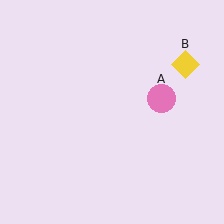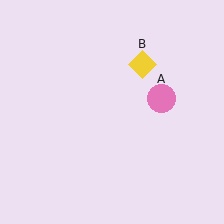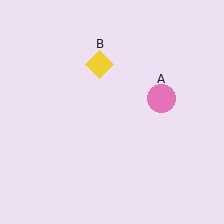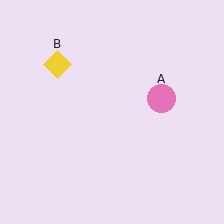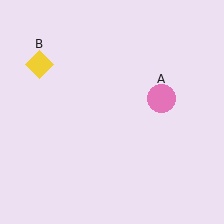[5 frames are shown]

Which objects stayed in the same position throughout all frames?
Pink circle (object A) remained stationary.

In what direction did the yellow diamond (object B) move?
The yellow diamond (object B) moved left.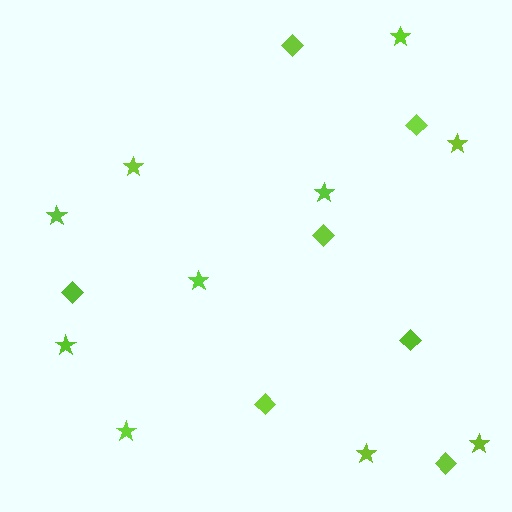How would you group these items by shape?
There are 2 groups: one group of stars (10) and one group of diamonds (7).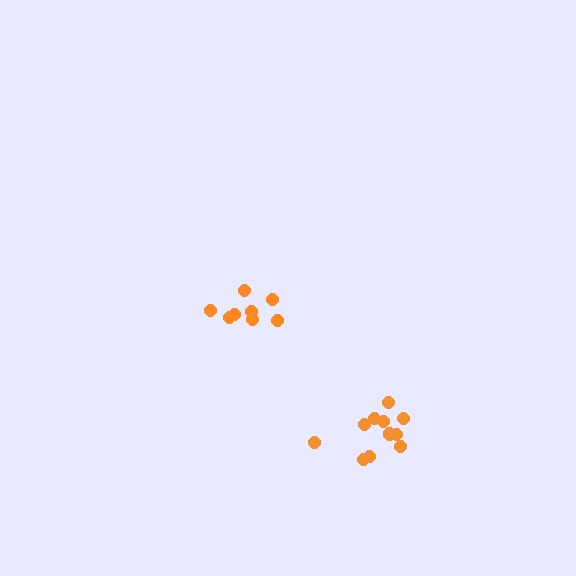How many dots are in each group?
Group 1: 8 dots, Group 2: 11 dots (19 total).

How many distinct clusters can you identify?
There are 2 distinct clusters.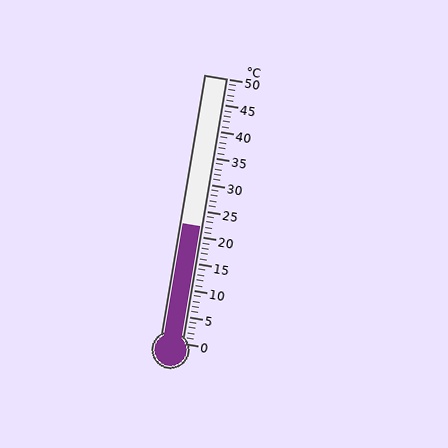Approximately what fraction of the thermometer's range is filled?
The thermometer is filled to approximately 45% of its range.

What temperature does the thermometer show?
The thermometer shows approximately 22°C.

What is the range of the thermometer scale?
The thermometer scale ranges from 0°C to 50°C.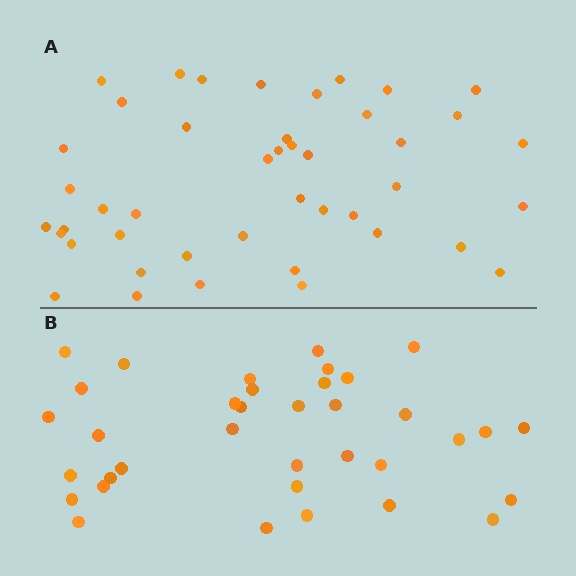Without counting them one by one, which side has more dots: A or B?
Region A (the top region) has more dots.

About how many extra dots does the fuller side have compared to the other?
Region A has roughly 8 or so more dots than region B.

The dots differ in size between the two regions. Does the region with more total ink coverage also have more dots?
No. Region B has more total ink coverage because its dots are larger, but region A actually contains more individual dots. Total area can be misleading — the number of items is what matters here.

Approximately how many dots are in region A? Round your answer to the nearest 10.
About 40 dots. (The exact count is 44, which rounds to 40.)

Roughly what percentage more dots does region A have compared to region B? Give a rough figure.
About 20% more.